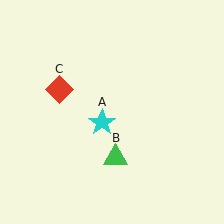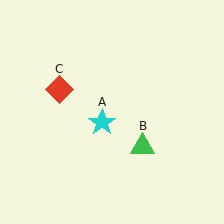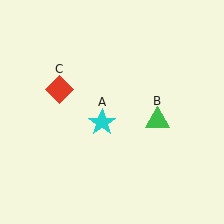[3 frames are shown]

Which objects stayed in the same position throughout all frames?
Cyan star (object A) and red diamond (object C) remained stationary.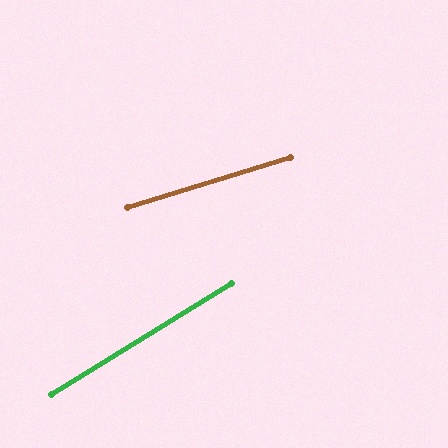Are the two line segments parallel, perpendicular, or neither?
Neither parallel nor perpendicular — they differ by about 15°.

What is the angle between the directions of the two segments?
Approximately 15 degrees.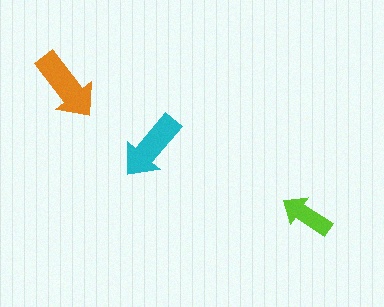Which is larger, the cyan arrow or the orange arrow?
The orange one.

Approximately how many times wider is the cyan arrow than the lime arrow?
About 1.5 times wider.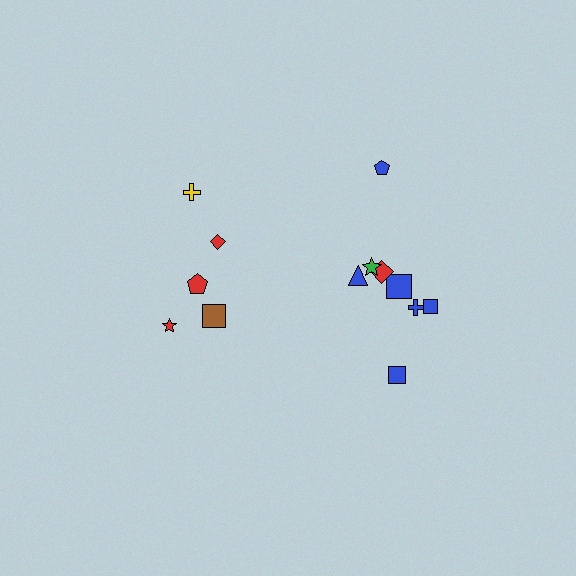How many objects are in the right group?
There are 8 objects.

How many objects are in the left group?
There are 5 objects.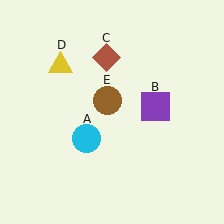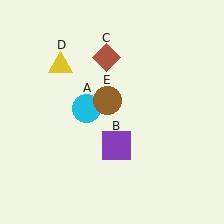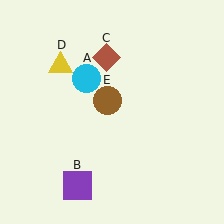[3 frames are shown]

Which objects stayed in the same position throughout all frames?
Brown diamond (object C) and yellow triangle (object D) and brown circle (object E) remained stationary.